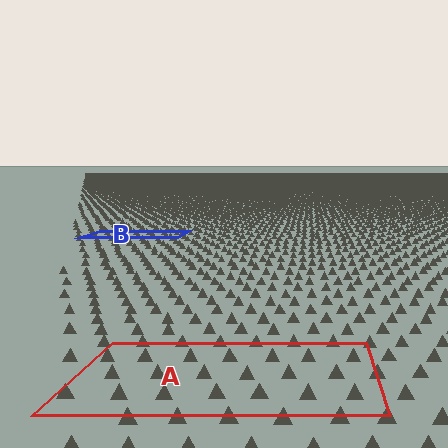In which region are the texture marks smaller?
The texture marks are smaller in region B, because it is farther away.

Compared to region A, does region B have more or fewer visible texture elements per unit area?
Region B has more texture elements per unit area — they are packed more densely because it is farther away.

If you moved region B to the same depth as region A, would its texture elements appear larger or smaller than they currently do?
They would appear larger. At a closer depth, the same texture elements are projected at a bigger on-screen size.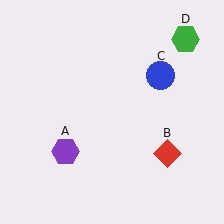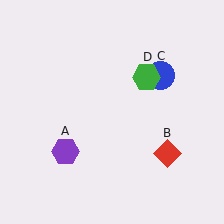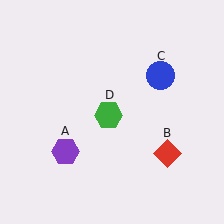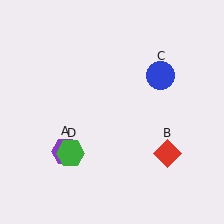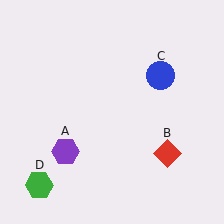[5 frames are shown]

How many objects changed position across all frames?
1 object changed position: green hexagon (object D).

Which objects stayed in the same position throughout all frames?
Purple hexagon (object A) and red diamond (object B) and blue circle (object C) remained stationary.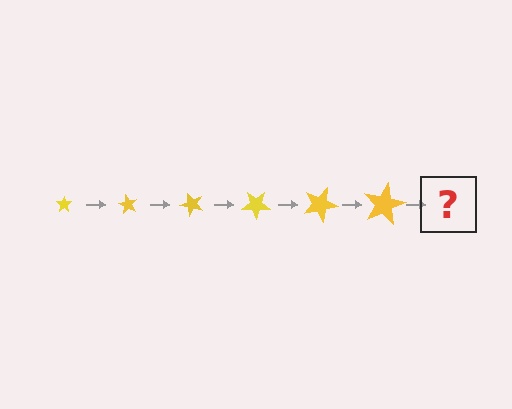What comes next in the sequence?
The next element should be a star, larger than the previous one and rotated 360 degrees from the start.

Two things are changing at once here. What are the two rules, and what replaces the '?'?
The two rules are that the star grows larger each step and it rotates 60 degrees each step. The '?' should be a star, larger than the previous one and rotated 360 degrees from the start.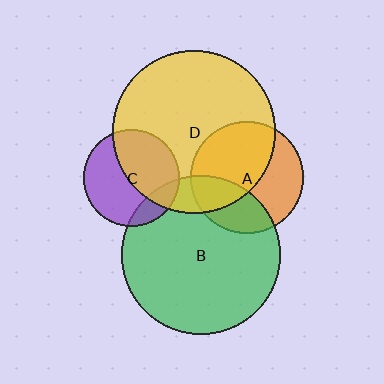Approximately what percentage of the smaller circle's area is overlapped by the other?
Approximately 30%.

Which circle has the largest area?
Circle D (yellow).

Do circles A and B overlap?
Yes.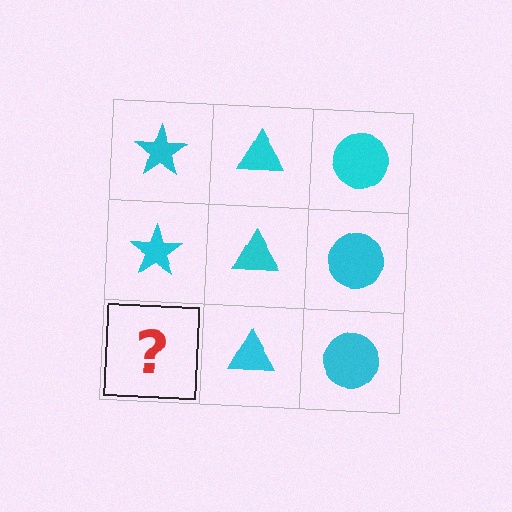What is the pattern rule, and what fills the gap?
The rule is that each column has a consistent shape. The gap should be filled with a cyan star.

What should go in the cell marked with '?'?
The missing cell should contain a cyan star.